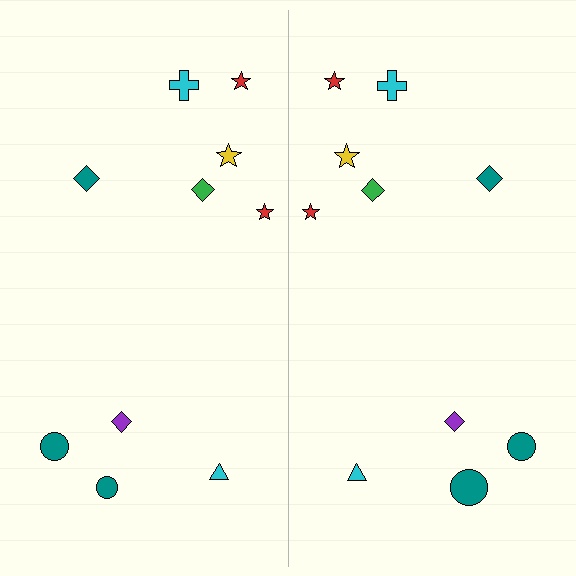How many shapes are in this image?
There are 20 shapes in this image.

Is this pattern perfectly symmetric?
No, the pattern is not perfectly symmetric. The teal circle on the right side has a different size than its mirror counterpart.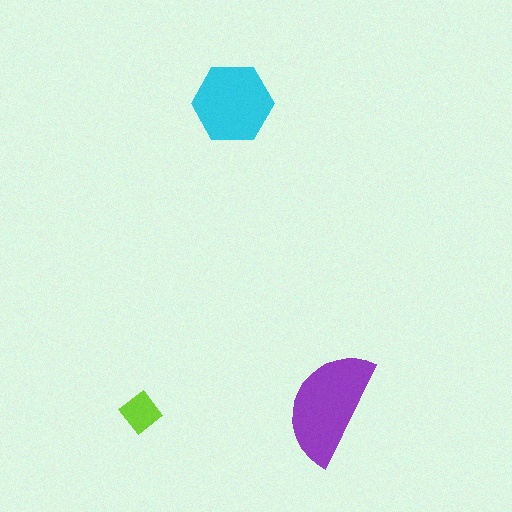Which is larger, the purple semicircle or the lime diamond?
The purple semicircle.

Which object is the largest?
The purple semicircle.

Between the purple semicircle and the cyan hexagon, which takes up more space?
The purple semicircle.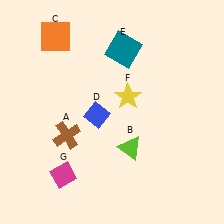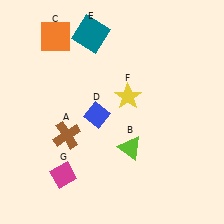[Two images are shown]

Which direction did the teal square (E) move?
The teal square (E) moved left.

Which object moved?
The teal square (E) moved left.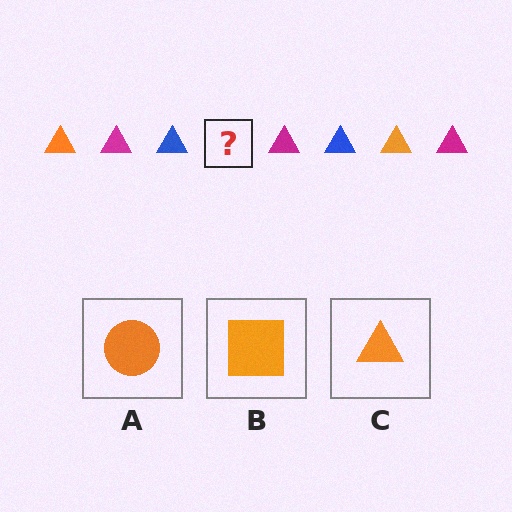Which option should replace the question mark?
Option C.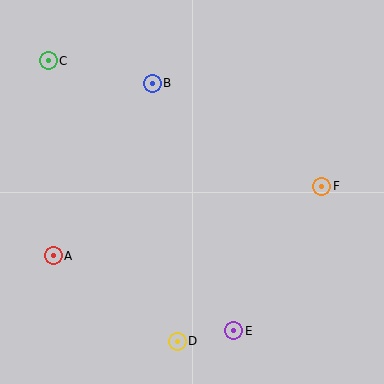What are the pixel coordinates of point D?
Point D is at (177, 341).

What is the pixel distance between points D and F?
The distance between D and F is 212 pixels.